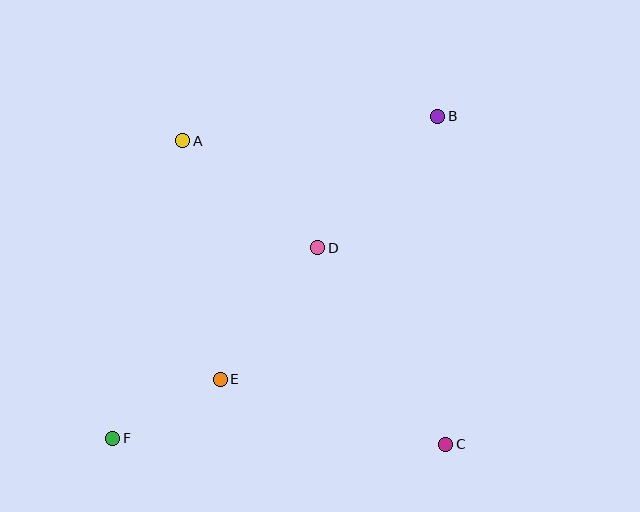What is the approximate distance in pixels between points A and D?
The distance between A and D is approximately 172 pixels.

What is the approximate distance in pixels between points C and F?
The distance between C and F is approximately 333 pixels.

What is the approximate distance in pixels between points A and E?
The distance between A and E is approximately 241 pixels.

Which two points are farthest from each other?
Points B and F are farthest from each other.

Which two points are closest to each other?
Points E and F are closest to each other.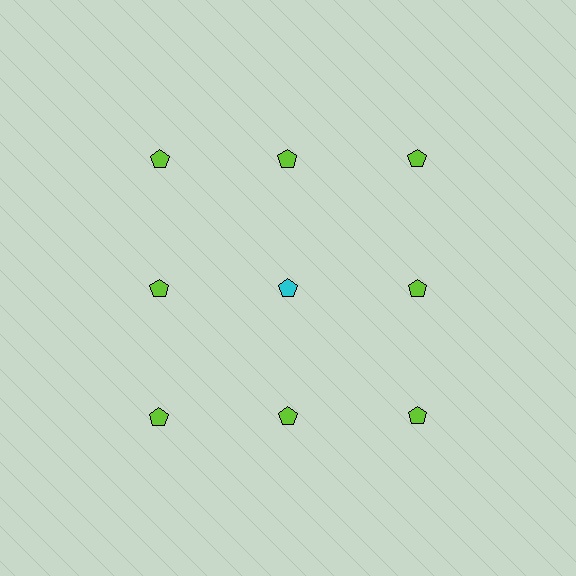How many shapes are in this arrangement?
There are 9 shapes arranged in a grid pattern.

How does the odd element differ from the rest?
It has a different color: cyan instead of lime.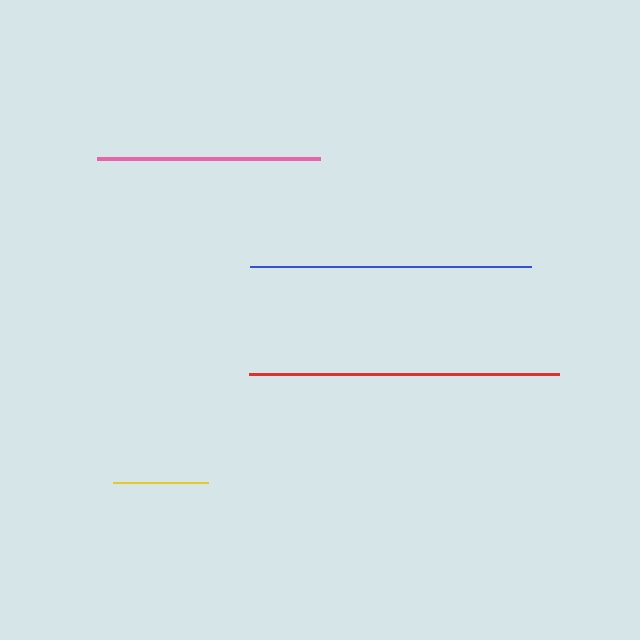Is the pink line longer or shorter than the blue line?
The blue line is longer than the pink line.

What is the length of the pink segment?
The pink segment is approximately 223 pixels long.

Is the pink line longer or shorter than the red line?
The red line is longer than the pink line.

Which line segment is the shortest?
The yellow line is the shortest at approximately 95 pixels.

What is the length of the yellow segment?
The yellow segment is approximately 95 pixels long.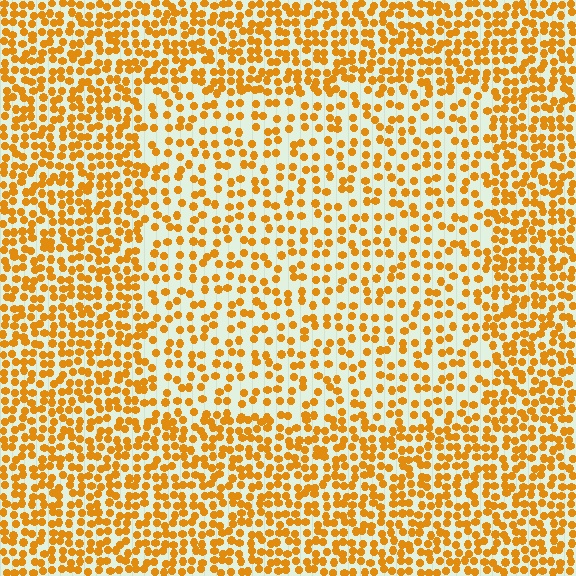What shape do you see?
I see a rectangle.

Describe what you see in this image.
The image contains small orange elements arranged at two different densities. A rectangle-shaped region is visible where the elements are less densely packed than the surrounding area.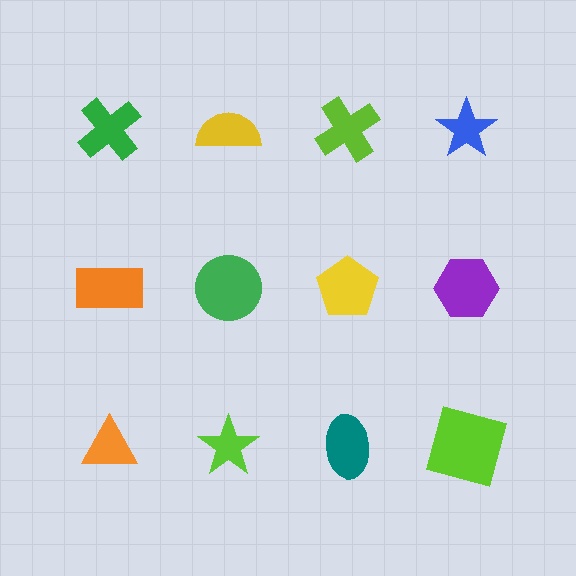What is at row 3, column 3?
A teal ellipse.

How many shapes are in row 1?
4 shapes.